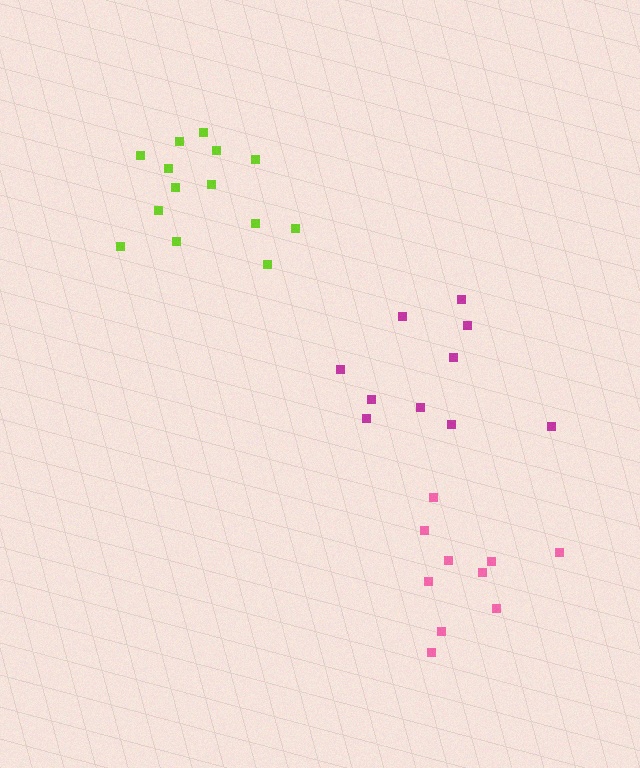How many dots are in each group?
Group 1: 10 dots, Group 2: 14 dots, Group 3: 10 dots (34 total).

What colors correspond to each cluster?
The clusters are colored: magenta, lime, pink.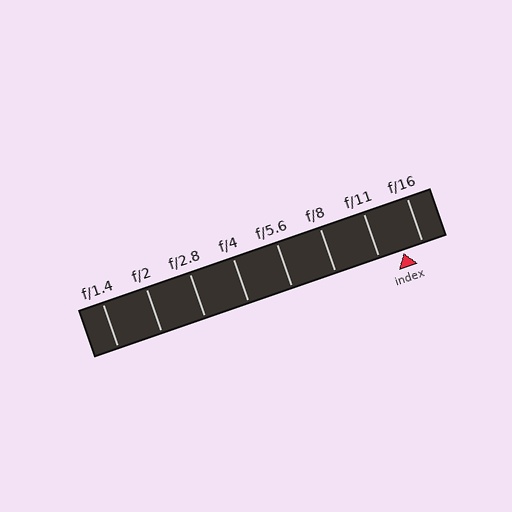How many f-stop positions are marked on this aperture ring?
There are 8 f-stop positions marked.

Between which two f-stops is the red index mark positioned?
The index mark is between f/11 and f/16.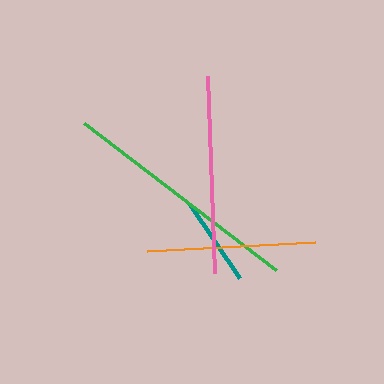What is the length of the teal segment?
The teal segment is approximately 89 pixels long.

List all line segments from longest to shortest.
From longest to shortest: green, pink, orange, teal.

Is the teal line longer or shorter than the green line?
The green line is longer than the teal line.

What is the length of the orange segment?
The orange segment is approximately 168 pixels long.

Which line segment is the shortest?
The teal line is the shortest at approximately 89 pixels.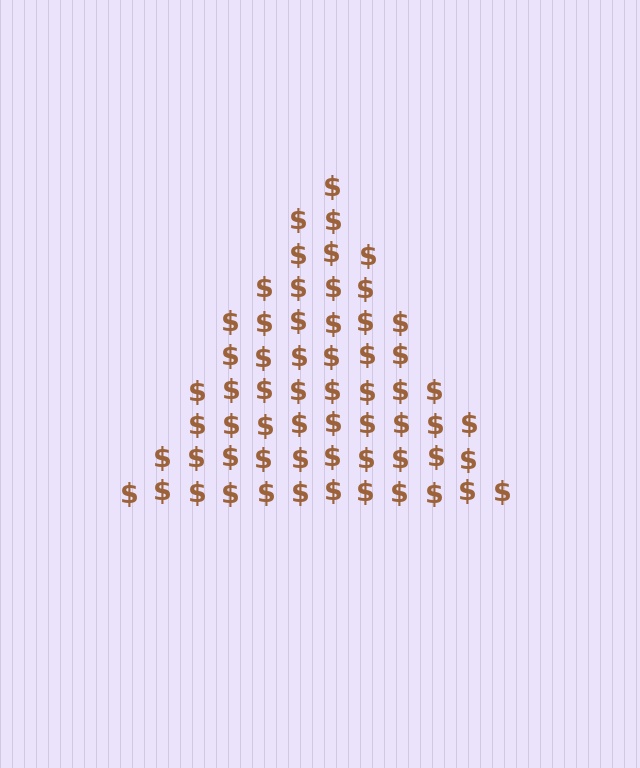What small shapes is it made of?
It is made of small dollar signs.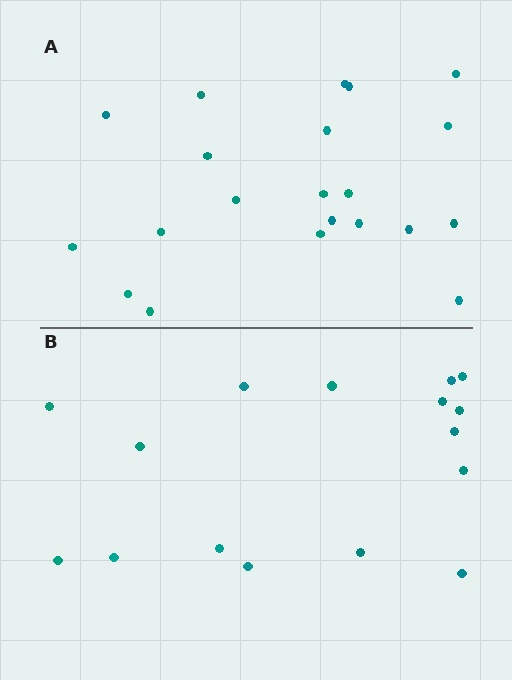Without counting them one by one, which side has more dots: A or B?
Region A (the top region) has more dots.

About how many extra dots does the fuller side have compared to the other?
Region A has about 5 more dots than region B.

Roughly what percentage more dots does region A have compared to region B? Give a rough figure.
About 30% more.